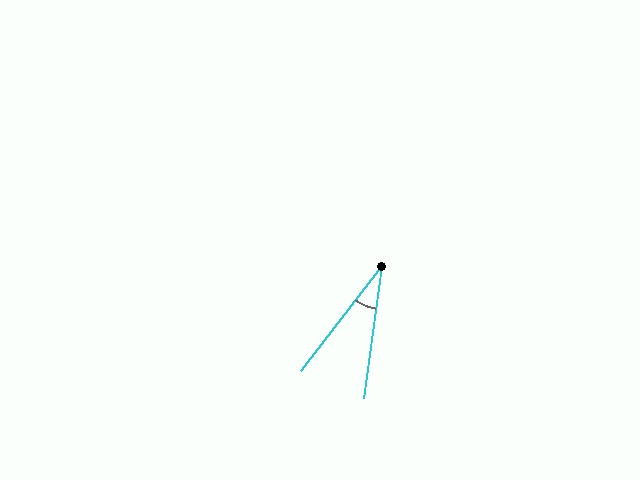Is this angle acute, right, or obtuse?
It is acute.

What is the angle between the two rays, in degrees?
Approximately 30 degrees.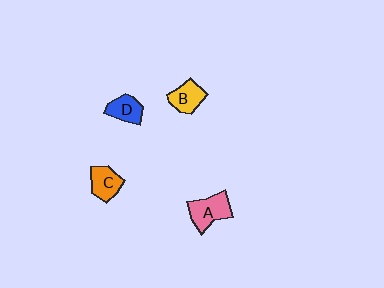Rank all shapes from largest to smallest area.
From largest to smallest: A (pink), C (orange), B (yellow), D (blue).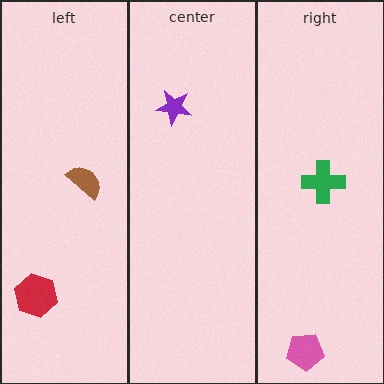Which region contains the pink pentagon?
The right region.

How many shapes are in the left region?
2.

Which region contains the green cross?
The right region.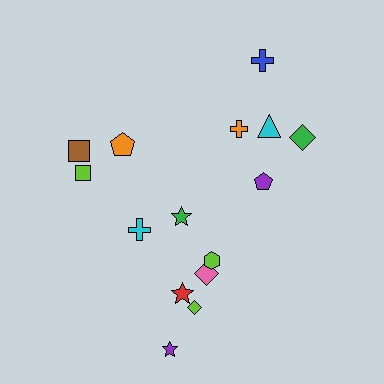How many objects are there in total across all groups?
There are 15 objects.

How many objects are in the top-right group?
There are 5 objects.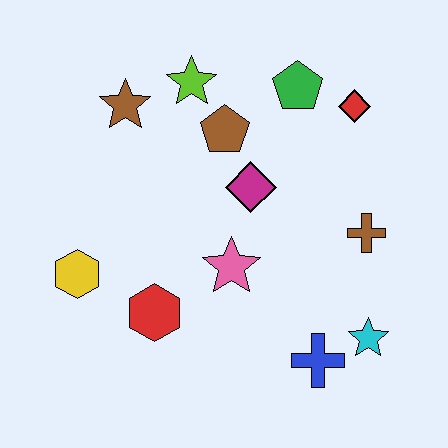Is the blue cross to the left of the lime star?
No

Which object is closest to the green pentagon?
The red diamond is closest to the green pentagon.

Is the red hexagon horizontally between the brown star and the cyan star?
Yes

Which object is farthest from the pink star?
The red diamond is farthest from the pink star.